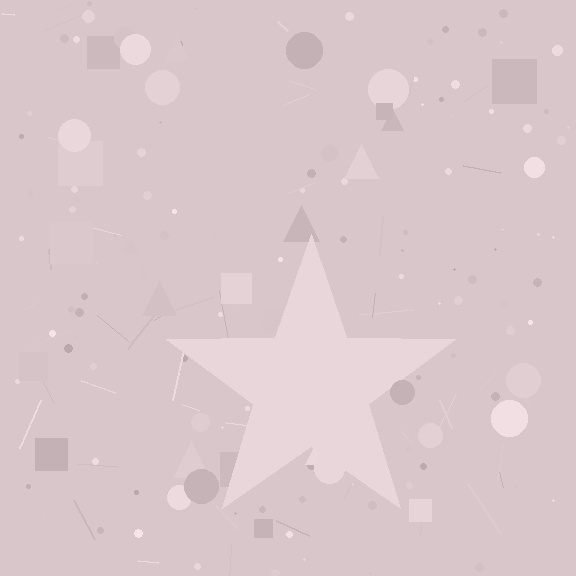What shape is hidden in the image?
A star is hidden in the image.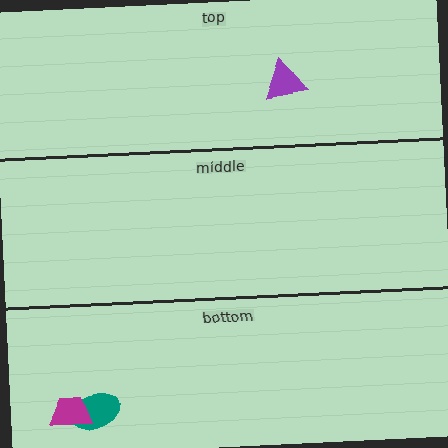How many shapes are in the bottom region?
2.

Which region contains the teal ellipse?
The bottom region.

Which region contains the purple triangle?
The top region.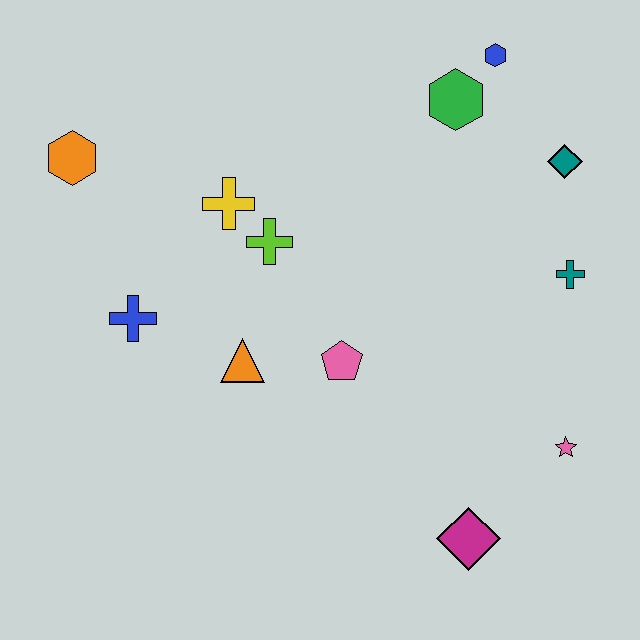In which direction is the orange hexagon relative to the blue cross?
The orange hexagon is above the blue cross.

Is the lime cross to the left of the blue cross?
No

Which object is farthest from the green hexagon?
The magenta diamond is farthest from the green hexagon.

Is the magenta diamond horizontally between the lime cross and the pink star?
Yes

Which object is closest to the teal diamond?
The teal cross is closest to the teal diamond.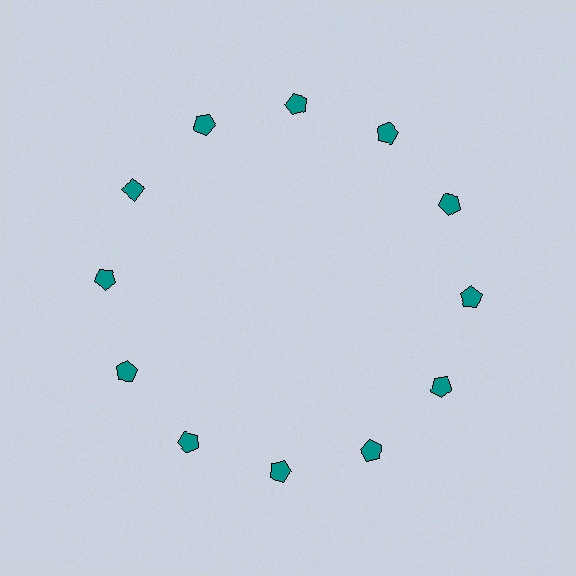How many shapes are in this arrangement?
There are 12 shapes arranged in a ring pattern.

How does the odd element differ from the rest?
It has a different shape: diamond instead of pentagon.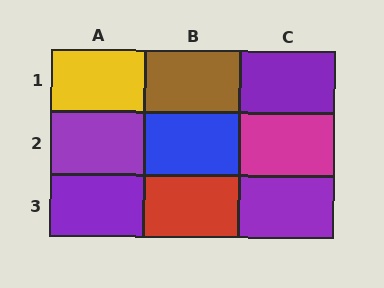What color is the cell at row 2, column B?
Blue.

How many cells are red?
1 cell is red.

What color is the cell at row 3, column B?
Red.